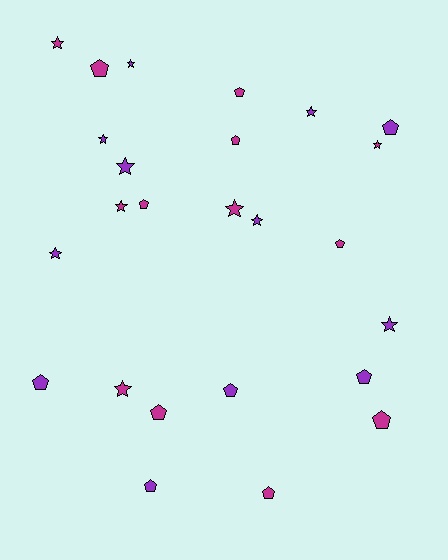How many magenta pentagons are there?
There are 8 magenta pentagons.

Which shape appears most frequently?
Pentagon, with 13 objects.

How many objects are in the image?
There are 25 objects.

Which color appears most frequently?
Magenta, with 13 objects.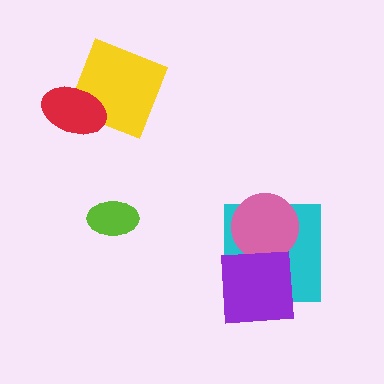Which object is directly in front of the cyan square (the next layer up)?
The pink circle is directly in front of the cyan square.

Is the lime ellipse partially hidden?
No, no other shape covers it.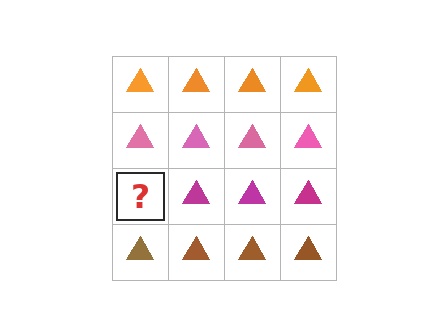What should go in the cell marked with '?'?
The missing cell should contain a magenta triangle.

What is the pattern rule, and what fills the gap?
The rule is that each row has a consistent color. The gap should be filled with a magenta triangle.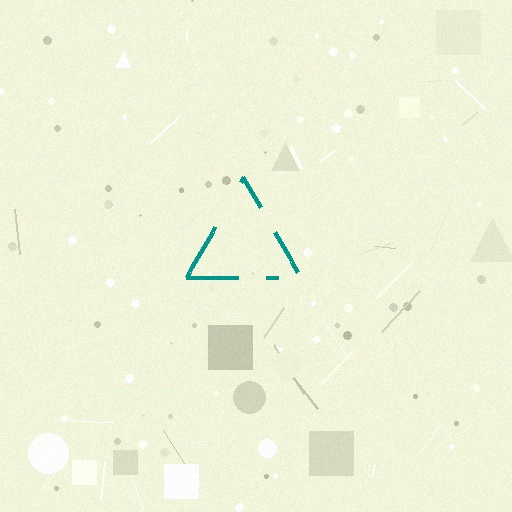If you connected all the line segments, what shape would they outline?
They would outline a triangle.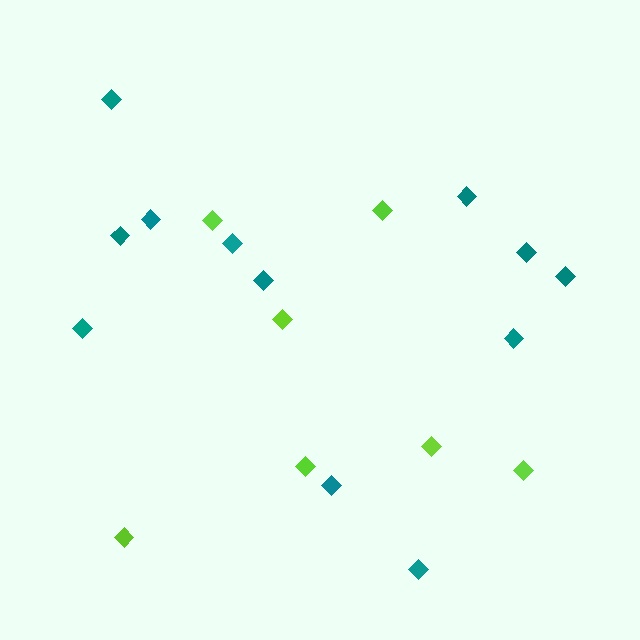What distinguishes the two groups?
There are 2 groups: one group of teal diamonds (12) and one group of lime diamonds (7).